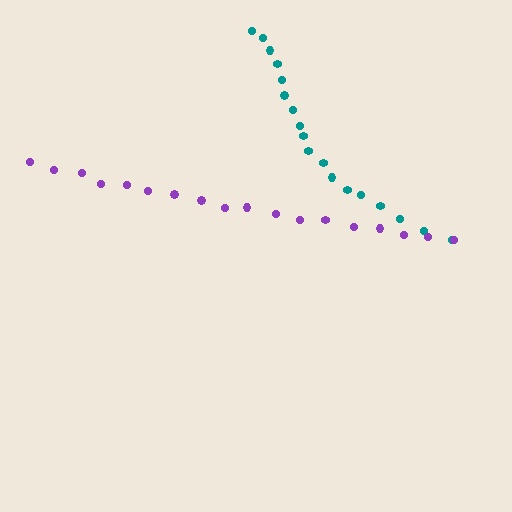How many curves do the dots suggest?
There are 2 distinct paths.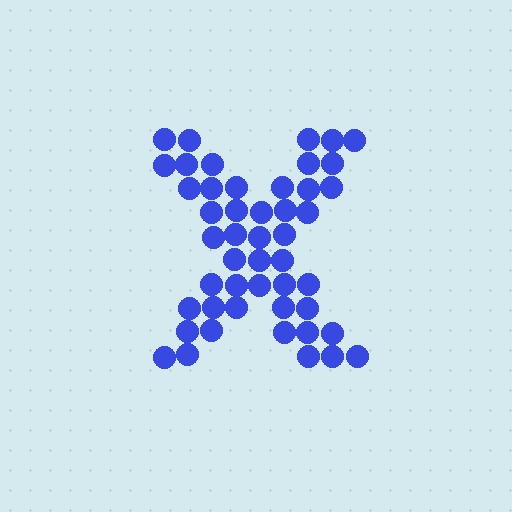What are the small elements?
The small elements are circles.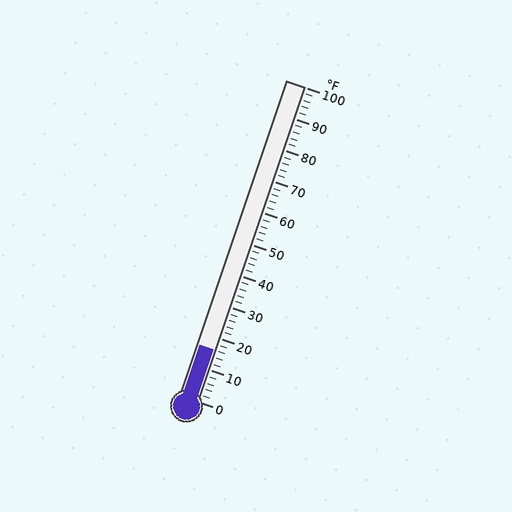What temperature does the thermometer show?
The thermometer shows approximately 16°F.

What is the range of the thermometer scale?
The thermometer scale ranges from 0°F to 100°F.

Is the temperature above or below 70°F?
The temperature is below 70°F.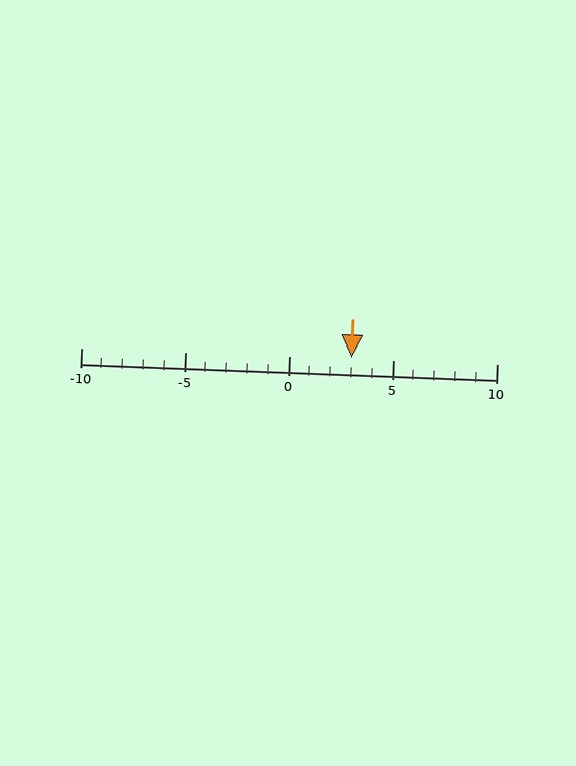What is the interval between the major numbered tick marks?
The major tick marks are spaced 5 units apart.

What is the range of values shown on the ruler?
The ruler shows values from -10 to 10.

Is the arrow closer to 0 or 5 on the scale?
The arrow is closer to 5.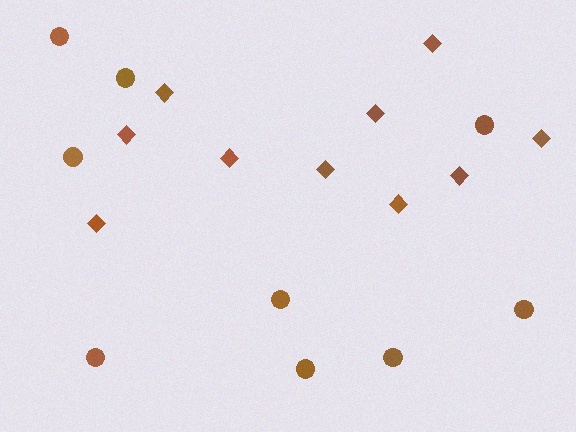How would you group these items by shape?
There are 2 groups: one group of circles (9) and one group of diamonds (10).